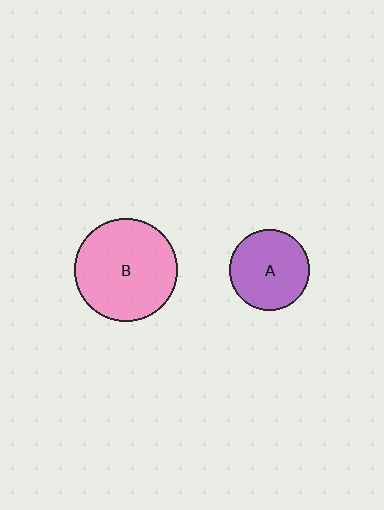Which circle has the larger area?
Circle B (pink).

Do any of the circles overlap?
No, none of the circles overlap.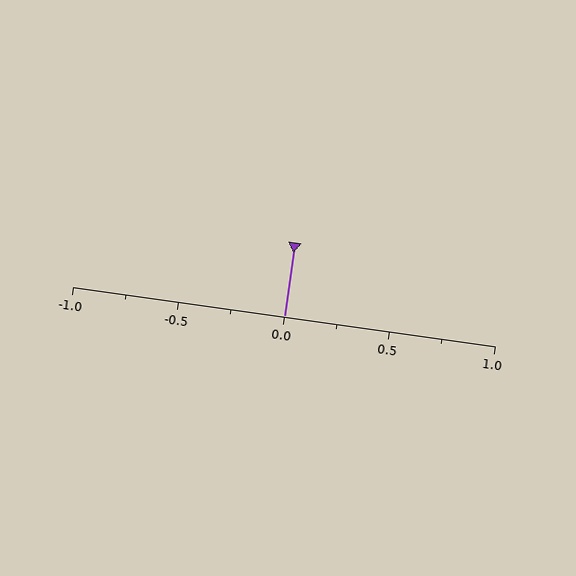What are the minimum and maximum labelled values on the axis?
The axis runs from -1.0 to 1.0.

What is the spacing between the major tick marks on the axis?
The major ticks are spaced 0.5 apart.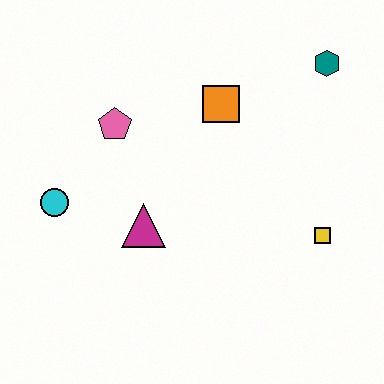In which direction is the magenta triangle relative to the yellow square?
The magenta triangle is to the left of the yellow square.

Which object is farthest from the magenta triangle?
The teal hexagon is farthest from the magenta triangle.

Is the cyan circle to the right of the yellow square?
No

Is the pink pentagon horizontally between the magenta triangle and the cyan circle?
Yes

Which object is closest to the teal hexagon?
The orange square is closest to the teal hexagon.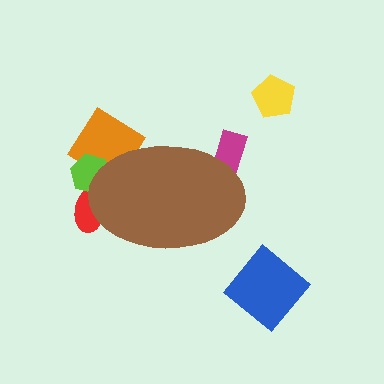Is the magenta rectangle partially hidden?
Yes, the magenta rectangle is partially hidden behind the brown ellipse.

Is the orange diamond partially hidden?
Yes, the orange diamond is partially hidden behind the brown ellipse.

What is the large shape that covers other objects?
A brown ellipse.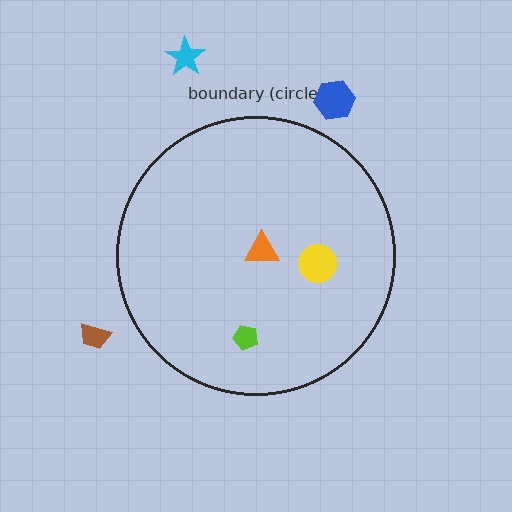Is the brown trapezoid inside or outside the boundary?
Outside.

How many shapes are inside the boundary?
3 inside, 3 outside.